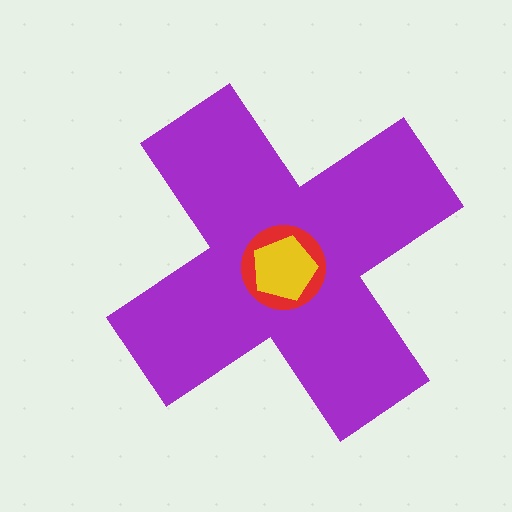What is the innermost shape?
The yellow pentagon.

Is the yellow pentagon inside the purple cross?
Yes.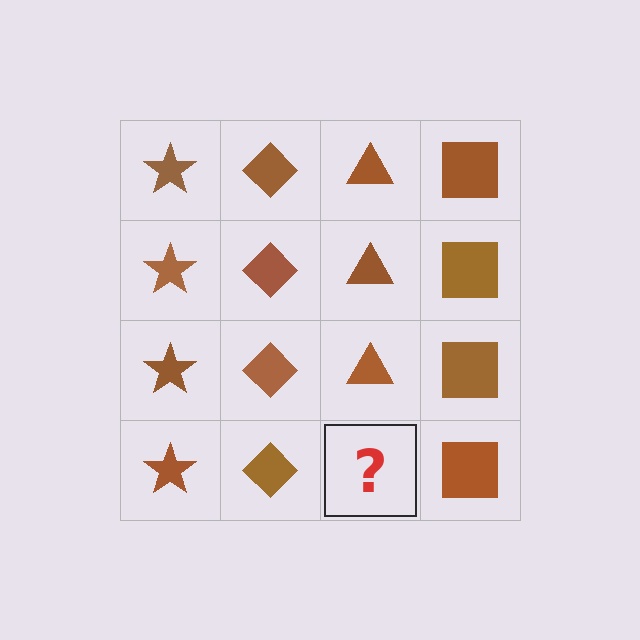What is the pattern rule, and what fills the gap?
The rule is that each column has a consistent shape. The gap should be filled with a brown triangle.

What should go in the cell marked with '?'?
The missing cell should contain a brown triangle.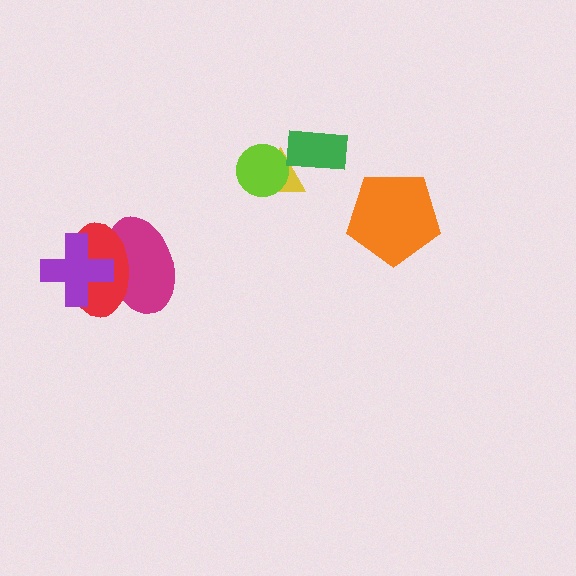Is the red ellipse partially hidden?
Yes, it is partially covered by another shape.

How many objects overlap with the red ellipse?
2 objects overlap with the red ellipse.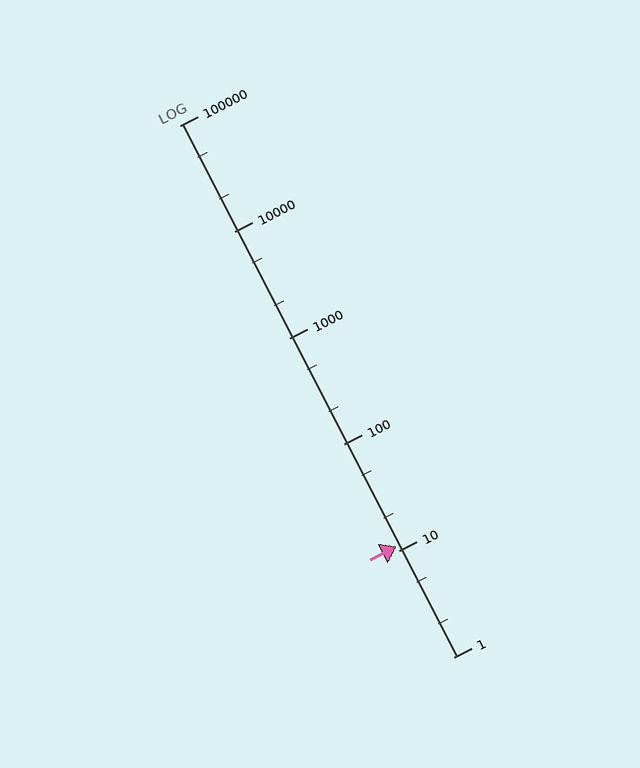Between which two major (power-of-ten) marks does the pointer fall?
The pointer is between 10 and 100.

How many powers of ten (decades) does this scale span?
The scale spans 5 decades, from 1 to 100000.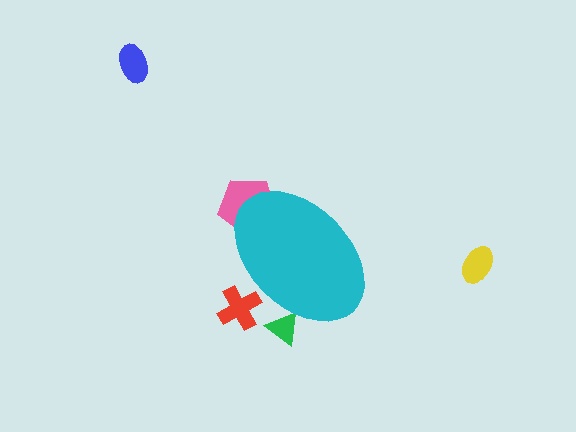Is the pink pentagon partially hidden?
Yes, the pink pentagon is partially hidden behind the cyan ellipse.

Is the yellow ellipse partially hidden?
No, the yellow ellipse is fully visible.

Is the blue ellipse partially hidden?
No, the blue ellipse is fully visible.